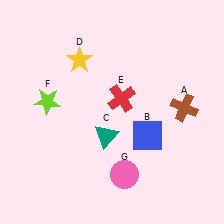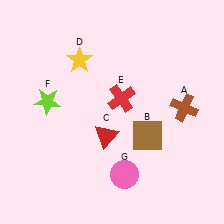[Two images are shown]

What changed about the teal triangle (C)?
In Image 1, C is teal. In Image 2, it changed to red.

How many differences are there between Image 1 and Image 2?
There are 2 differences between the two images.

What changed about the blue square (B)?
In Image 1, B is blue. In Image 2, it changed to brown.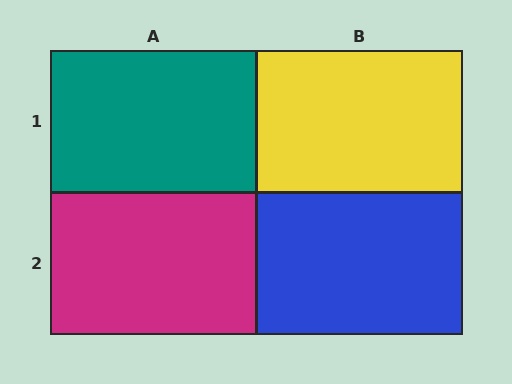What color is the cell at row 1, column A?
Teal.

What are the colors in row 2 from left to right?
Magenta, blue.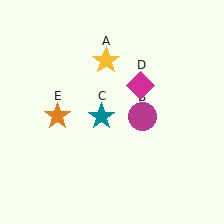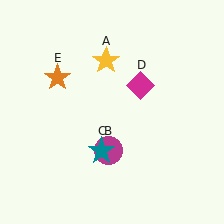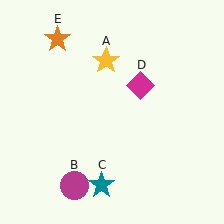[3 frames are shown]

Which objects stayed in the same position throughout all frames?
Yellow star (object A) and magenta diamond (object D) remained stationary.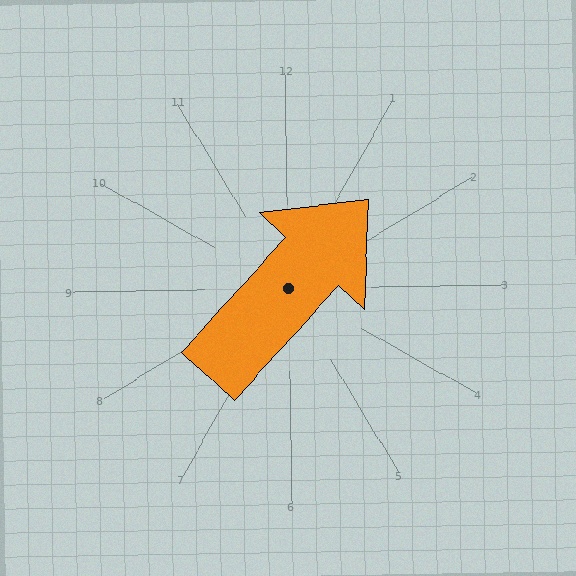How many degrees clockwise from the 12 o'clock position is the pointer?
Approximately 43 degrees.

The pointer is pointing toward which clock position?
Roughly 1 o'clock.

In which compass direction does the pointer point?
Northeast.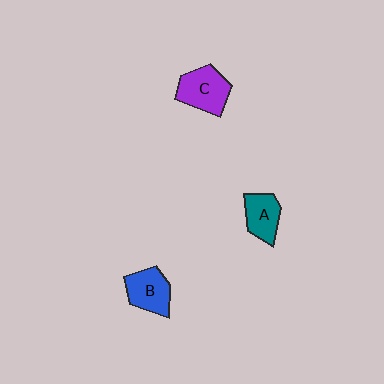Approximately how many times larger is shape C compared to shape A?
Approximately 1.3 times.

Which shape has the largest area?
Shape C (purple).